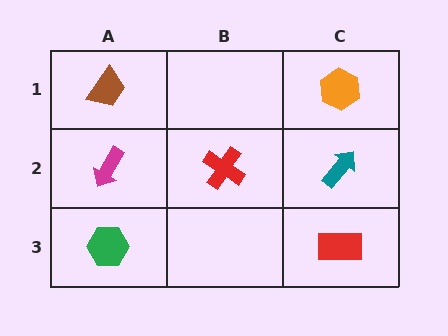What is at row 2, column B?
A red cross.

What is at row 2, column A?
A magenta arrow.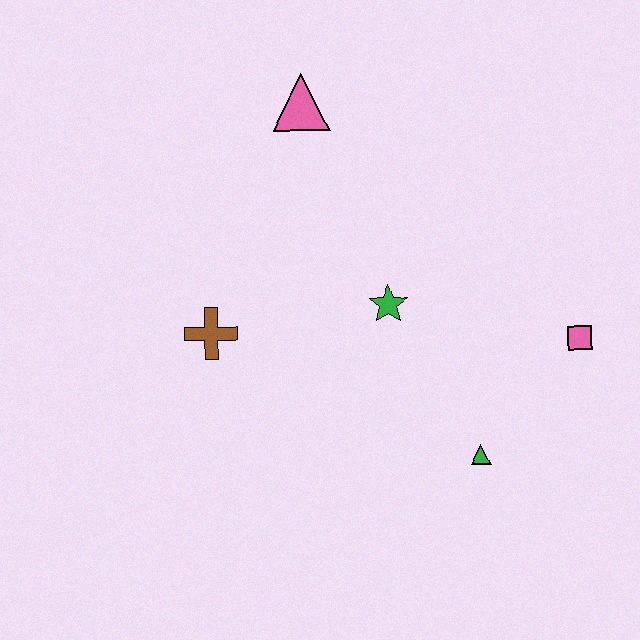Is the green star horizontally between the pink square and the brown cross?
Yes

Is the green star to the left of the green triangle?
Yes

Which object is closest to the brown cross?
The green star is closest to the brown cross.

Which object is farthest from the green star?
The pink triangle is farthest from the green star.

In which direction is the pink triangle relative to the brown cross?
The pink triangle is above the brown cross.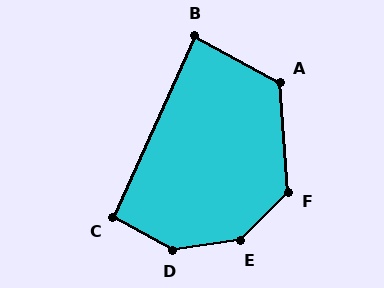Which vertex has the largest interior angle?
E, at approximately 143 degrees.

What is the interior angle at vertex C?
Approximately 95 degrees (approximately right).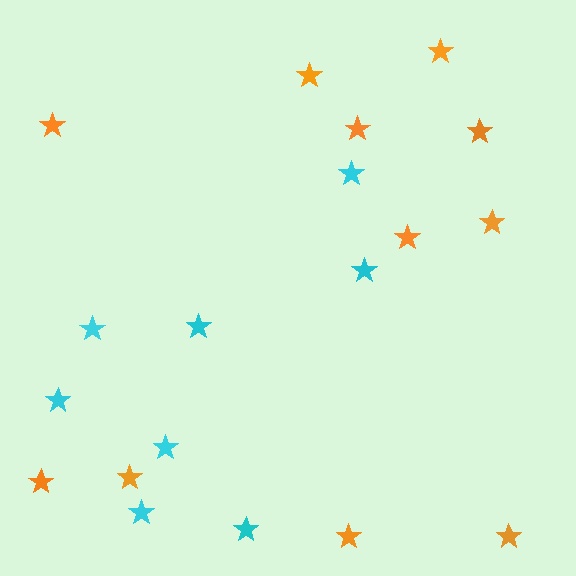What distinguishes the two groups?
There are 2 groups: one group of orange stars (11) and one group of cyan stars (8).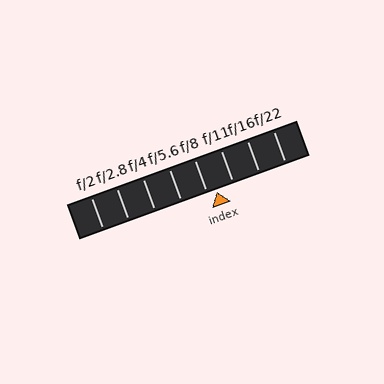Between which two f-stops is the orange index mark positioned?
The index mark is between f/8 and f/11.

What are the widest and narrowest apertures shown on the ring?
The widest aperture shown is f/2 and the narrowest is f/22.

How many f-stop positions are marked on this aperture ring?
There are 8 f-stop positions marked.